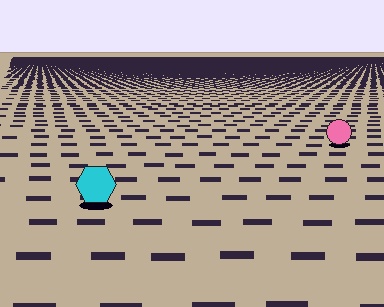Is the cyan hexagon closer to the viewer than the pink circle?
Yes. The cyan hexagon is closer — you can tell from the texture gradient: the ground texture is coarser near it.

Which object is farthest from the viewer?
The pink circle is farthest from the viewer. It appears smaller and the ground texture around it is denser.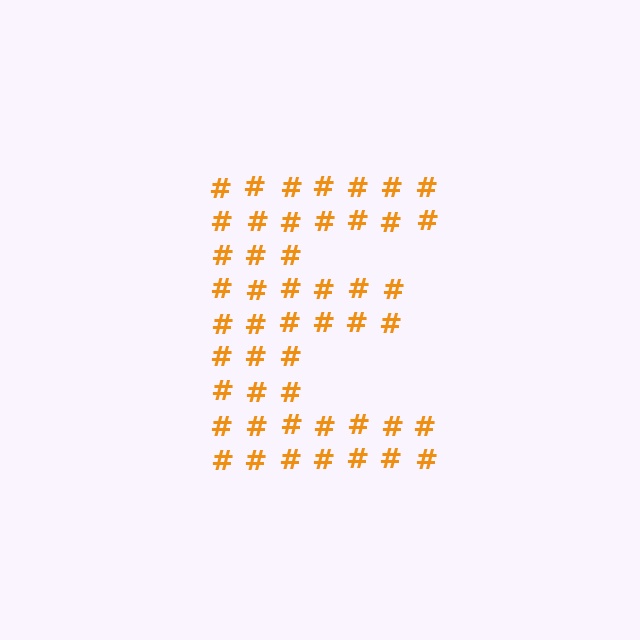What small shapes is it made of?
It is made of small hash symbols.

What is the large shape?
The large shape is the letter E.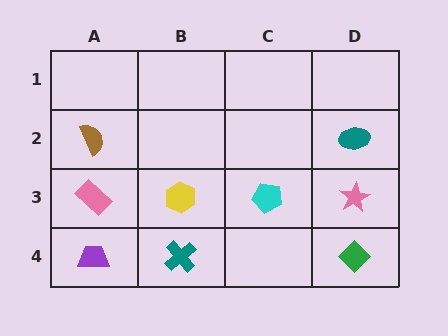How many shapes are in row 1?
0 shapes.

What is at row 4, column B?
A teal cross.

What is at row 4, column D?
A green diamond.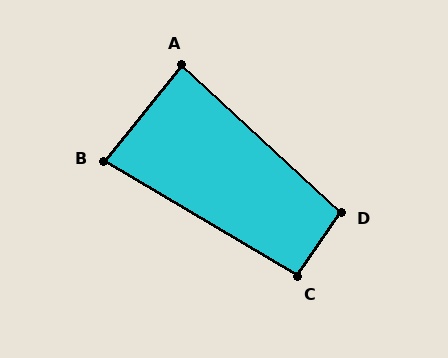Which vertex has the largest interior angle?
D, at approximately 98 degrees.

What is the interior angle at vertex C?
Approximately 94 degrees (approximately right).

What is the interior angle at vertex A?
Approximately 86 degrees (approximately right).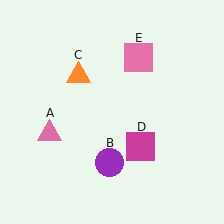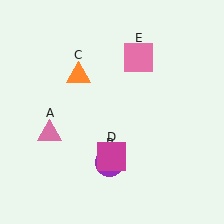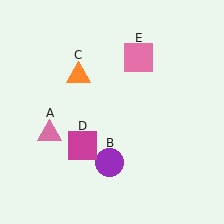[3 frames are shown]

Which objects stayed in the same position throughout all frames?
Pink triangle (object A) and purple circle (object B) and orange triangle (object C) and pink square (object E) remained stationary.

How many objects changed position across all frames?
1 object changed position: magenta square (object D).